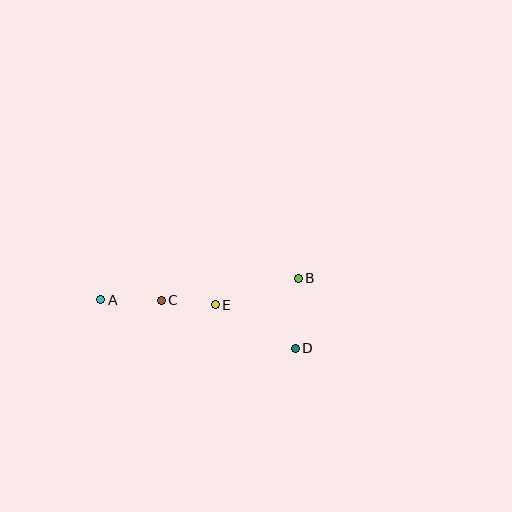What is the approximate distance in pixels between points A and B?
The distance between A and B is approximately 198 pixels.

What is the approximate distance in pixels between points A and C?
The distance between A and C is approximately 60 pixels.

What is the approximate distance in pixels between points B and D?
The distance between B and D is approximately 70 pixels.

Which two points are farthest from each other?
Points A and D are farthest from each other.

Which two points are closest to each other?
Points C and E are closest to each other.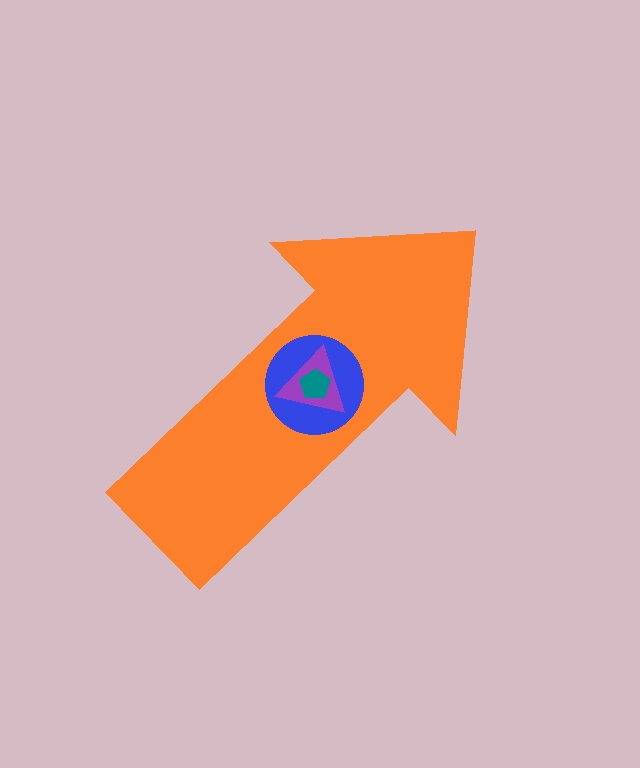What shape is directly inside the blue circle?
The purple triangle.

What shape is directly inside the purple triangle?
The teal pentagon.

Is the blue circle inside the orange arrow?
Yes.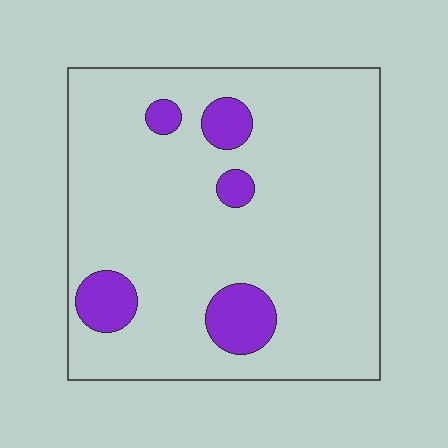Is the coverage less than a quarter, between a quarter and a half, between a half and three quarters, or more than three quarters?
Less than a quarter.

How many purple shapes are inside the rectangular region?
5.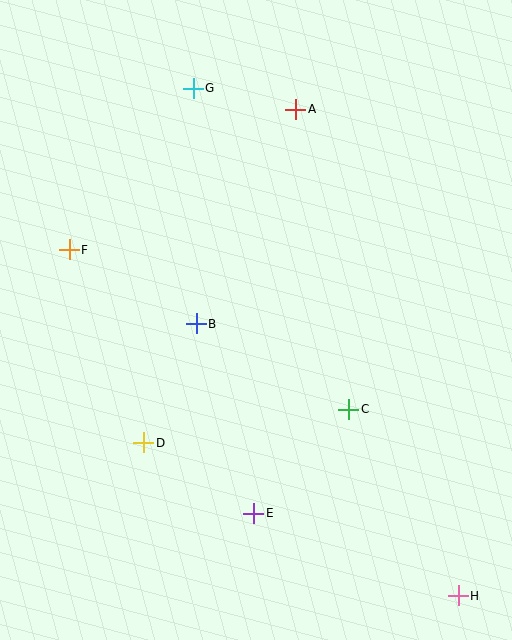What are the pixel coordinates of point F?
Point F is at (69, 250).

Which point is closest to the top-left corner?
Point G is closest to the top-left corner.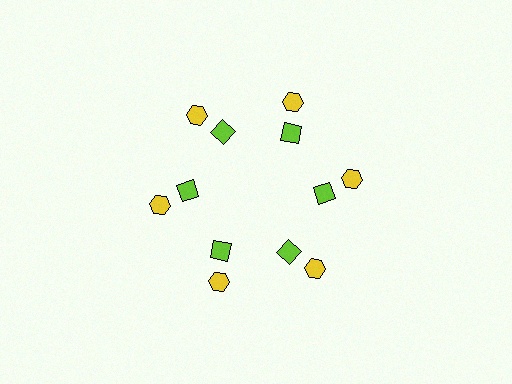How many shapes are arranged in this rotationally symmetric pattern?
There are 12 shapes, arranged in 6 groups of 2.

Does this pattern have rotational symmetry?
Yes, this pattern has 6-fold rotational symmetry. It looks the same after rotating 60 degrees around the center.